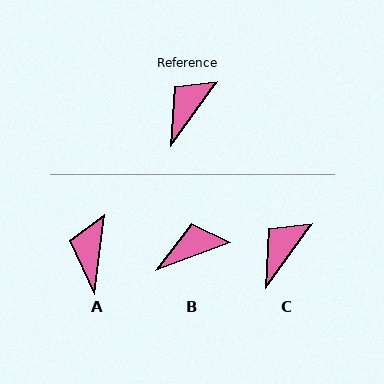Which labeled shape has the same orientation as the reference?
C.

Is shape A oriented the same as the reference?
No, it is off by about 28 degrees.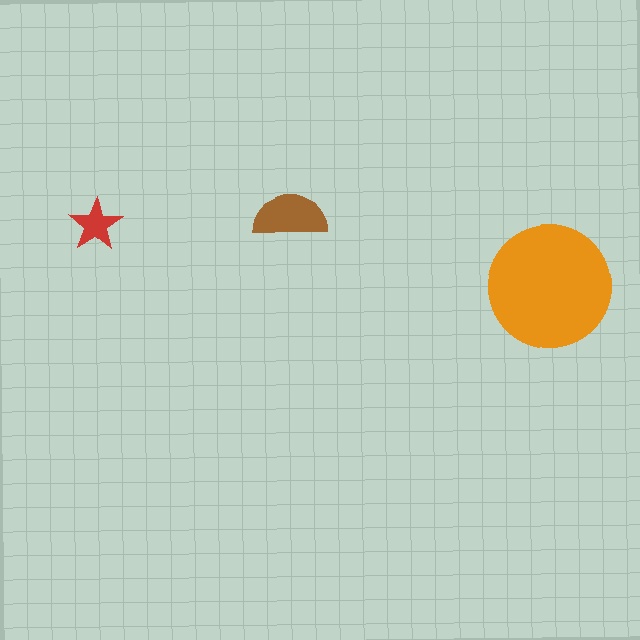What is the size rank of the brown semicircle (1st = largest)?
2nd.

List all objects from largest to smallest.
The orange circle, the brown semicircle, the red star.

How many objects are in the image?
There are 3 objects in the image.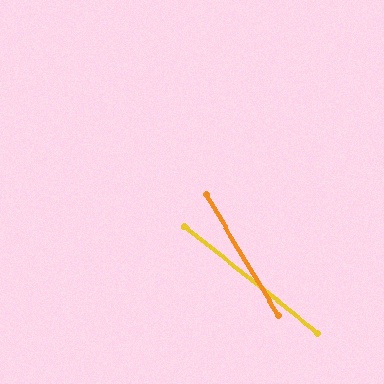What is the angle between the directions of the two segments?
Approximately 20 degrees.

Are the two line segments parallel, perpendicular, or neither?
Neither parallel nor perpendicular — they differ by about 20°.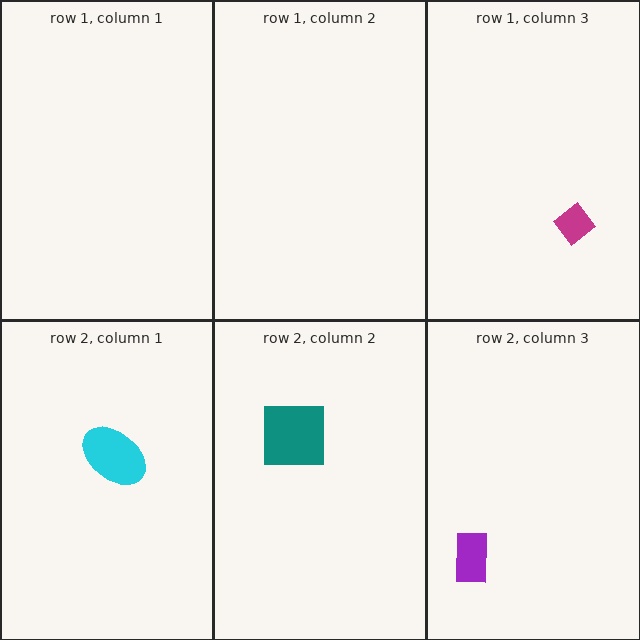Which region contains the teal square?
The row 2, column 2 region.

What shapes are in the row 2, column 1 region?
The cyan ellipse.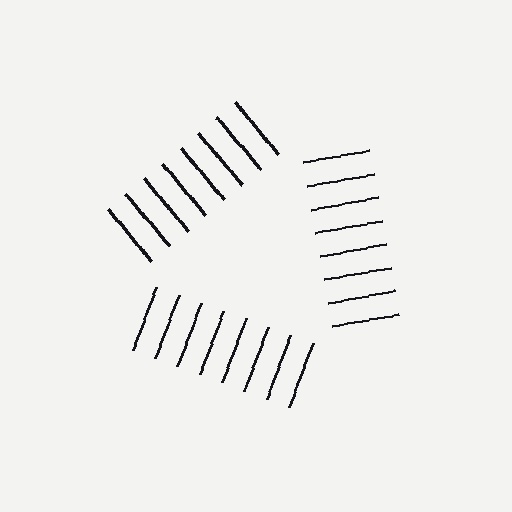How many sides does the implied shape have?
3 sides — the line-ends trace a triangle.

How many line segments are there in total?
24 — 8 along each of the 3 edges.